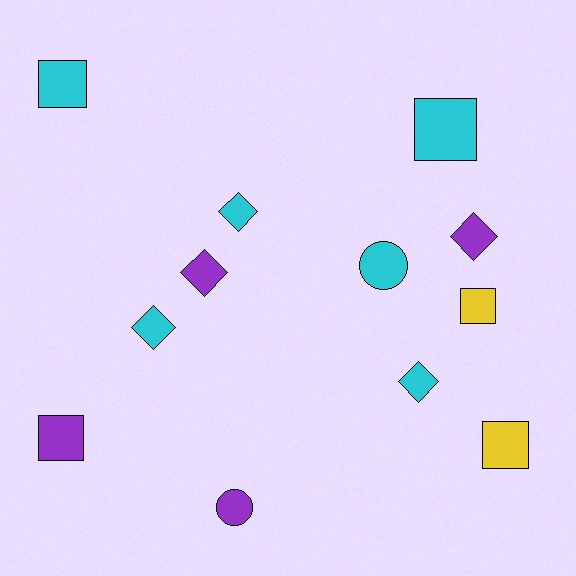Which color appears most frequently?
Cyan, with 6 objects.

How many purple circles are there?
There is 1 purple circle.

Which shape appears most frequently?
Diamond, with 5 objects.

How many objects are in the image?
There are 12 objects.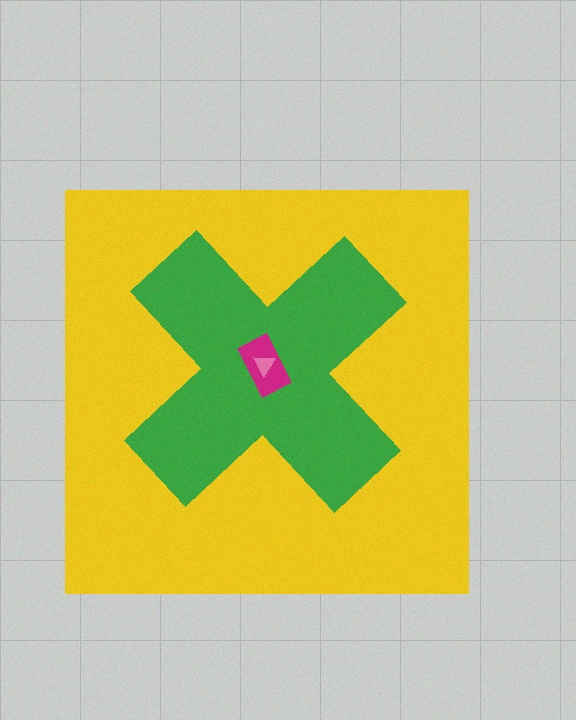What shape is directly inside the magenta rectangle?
The pink triangle.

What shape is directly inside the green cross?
The magenta rectangle.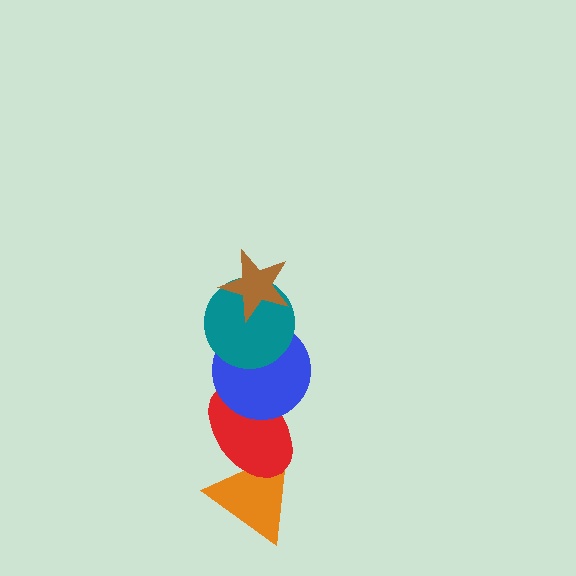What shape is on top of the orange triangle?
The red ellipse is on top of the orange triangle.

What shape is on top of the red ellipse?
The blue circle is on top of the red ellipse.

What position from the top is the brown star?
The brown star is 1st from the top.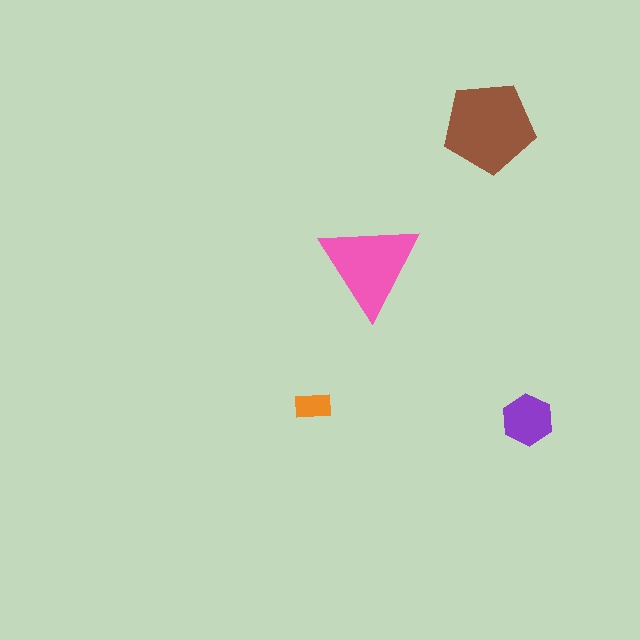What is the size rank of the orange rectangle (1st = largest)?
4th.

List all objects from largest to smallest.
The brown pentagon, the pink triangle, the purple hexagon, the orange rectangle.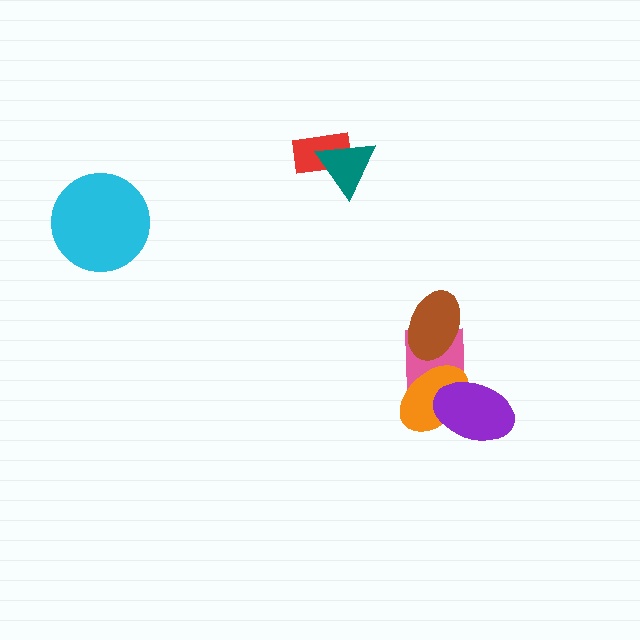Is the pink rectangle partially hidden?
Yes, it is partially covered by another shape.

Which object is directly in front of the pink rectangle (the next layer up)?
The brown ellipse is directly in front of the pink rectangle.